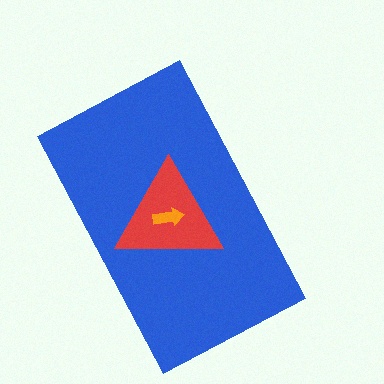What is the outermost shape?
The blue rectangle.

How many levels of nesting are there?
3.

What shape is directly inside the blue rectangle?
The red triangle.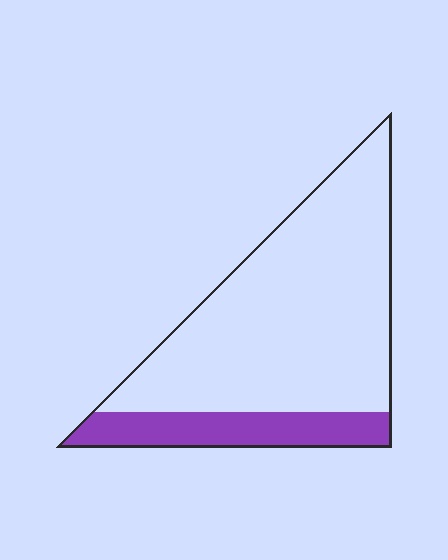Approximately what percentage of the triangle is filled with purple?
Approximately 20%.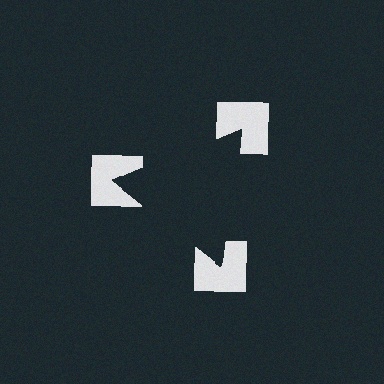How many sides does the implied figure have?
3 sides.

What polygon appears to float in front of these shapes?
An illusory triangle — its edges are inferred from the aligned wedge cuts in the notched squares, not physically drawn.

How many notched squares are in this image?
There are 3 — one at each vertex of the illusory triangle.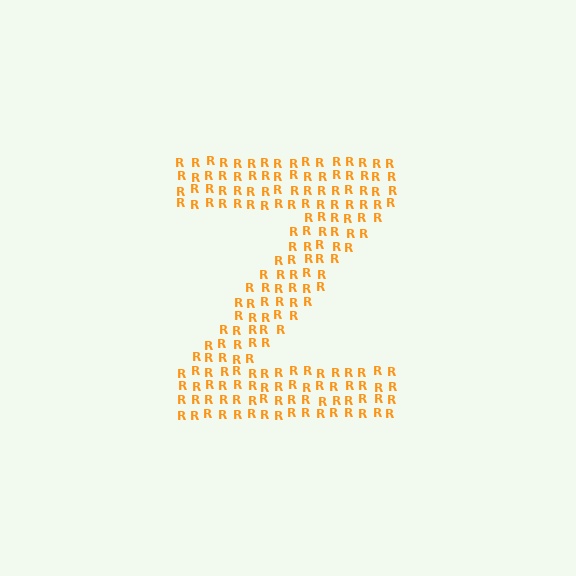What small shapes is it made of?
It is made of small letter R's.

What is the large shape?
The large shape is the letter Z.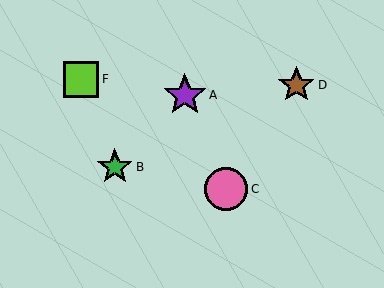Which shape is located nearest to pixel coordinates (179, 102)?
The purple star (labeled A) at (185, 95) is nearest to that location.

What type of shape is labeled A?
Shape A is a purple star.